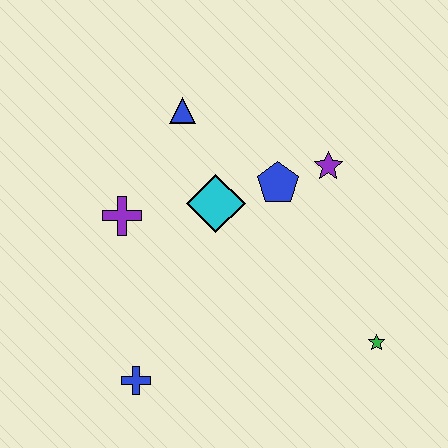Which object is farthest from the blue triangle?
The green star is farthest from the blue triangle.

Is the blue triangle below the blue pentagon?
No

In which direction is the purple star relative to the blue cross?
The purple star is above the blue cross.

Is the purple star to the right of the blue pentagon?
Yes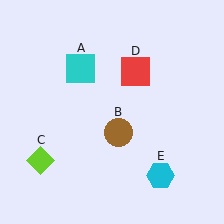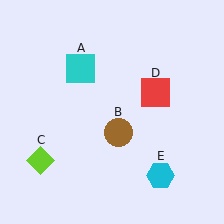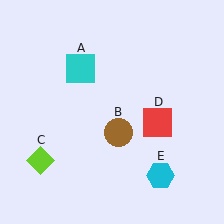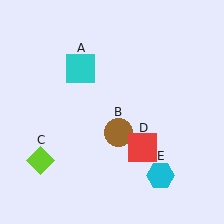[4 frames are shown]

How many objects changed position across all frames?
1 object changed position: red square (object D).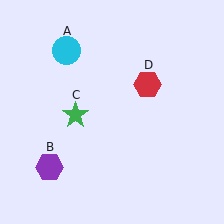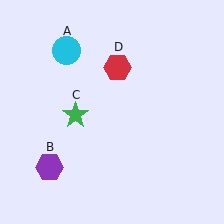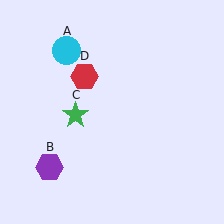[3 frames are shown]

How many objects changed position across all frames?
1 object changed position: red hexagon (object D).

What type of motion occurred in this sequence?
The red hexagon (object D) rotated counterclockwise around the center of the scene.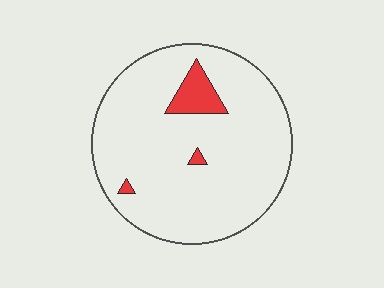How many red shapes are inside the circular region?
3.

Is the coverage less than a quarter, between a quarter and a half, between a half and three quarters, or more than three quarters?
Less than a quarter.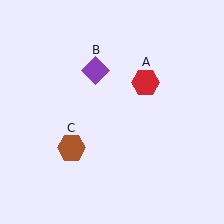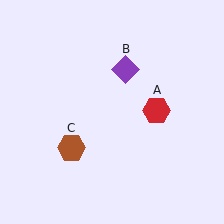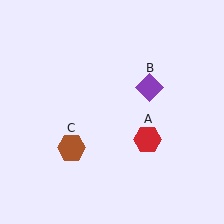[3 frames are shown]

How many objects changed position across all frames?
2 objects changed position: red hexagon (object A), purple diamond (object B).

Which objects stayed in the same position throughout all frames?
Brown hexagon (object C) remained stationary.